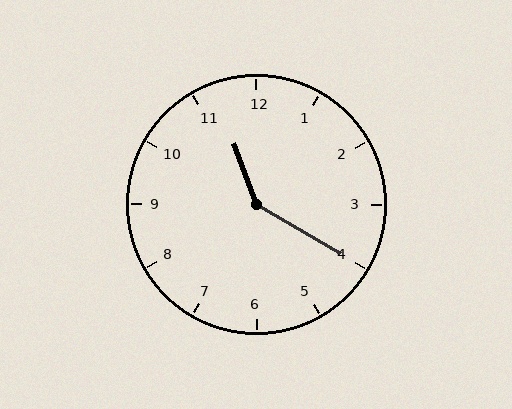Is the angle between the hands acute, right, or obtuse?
It is obtuse.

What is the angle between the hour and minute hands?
Approximately 140 degrees.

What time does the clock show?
11:20.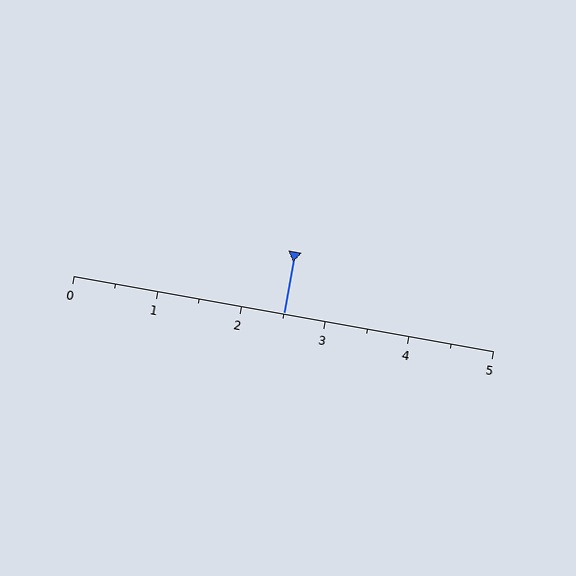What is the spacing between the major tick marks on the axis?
The major ticks are spaced 1 apart.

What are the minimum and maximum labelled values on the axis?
The axis runs from 0 to 5.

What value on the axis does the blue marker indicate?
The marker indicates approximately 2.5.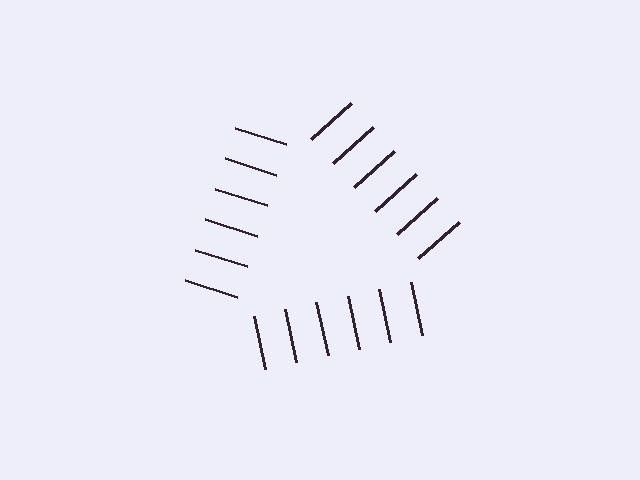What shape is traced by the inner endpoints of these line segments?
An illusory triangle — the line segments terminate on its edges but no continuous stroke is drawn.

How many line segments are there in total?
18 — 6 along each of the 3 edges.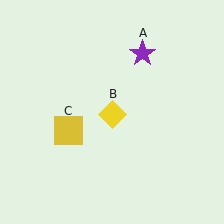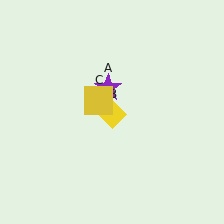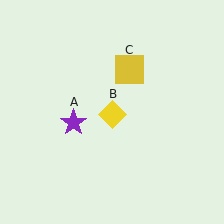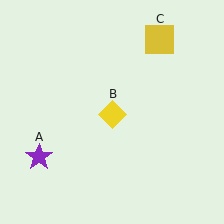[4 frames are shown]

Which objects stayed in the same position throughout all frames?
Yellow diamond (object B) remained stationary.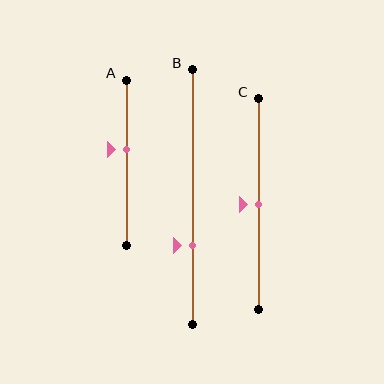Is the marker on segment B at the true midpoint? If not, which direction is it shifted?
No, the marker on segment B is shifted downward by about 19% of the segment length.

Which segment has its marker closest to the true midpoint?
Segment C has its marker closest to the true midpoint.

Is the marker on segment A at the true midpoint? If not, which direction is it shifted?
No, the marker on segment A is shifted upward by about 8% of the segment length.